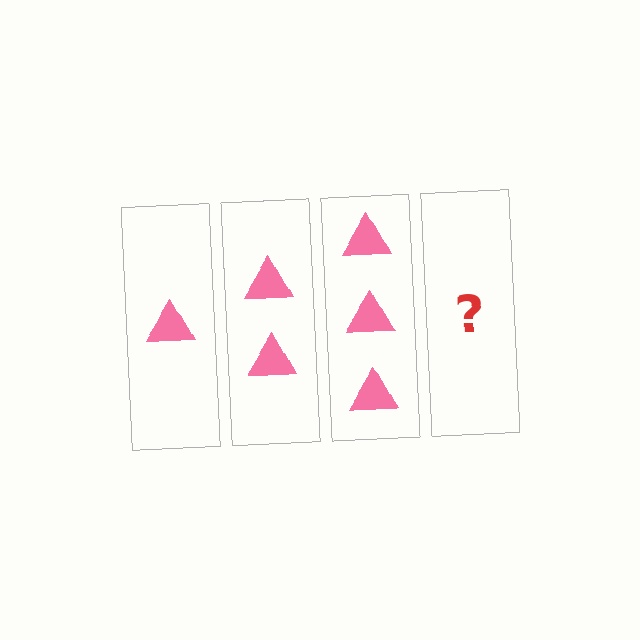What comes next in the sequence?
The next element should be 4 triangles.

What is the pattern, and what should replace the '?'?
The pattern is that each step adds one more triangle. The '?' should be 4 triangles.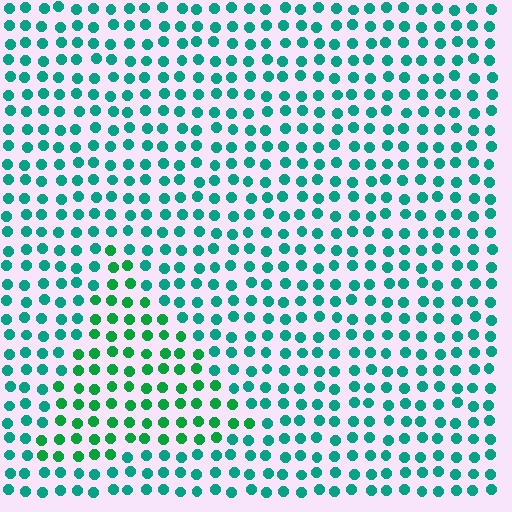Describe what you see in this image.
The image is filled with small teal elements in a uniform arrangement. A triangle-shaped region is visible where the elements are tinted to a slightly different hue, forming a subtle color boundary.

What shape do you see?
I see a triangle.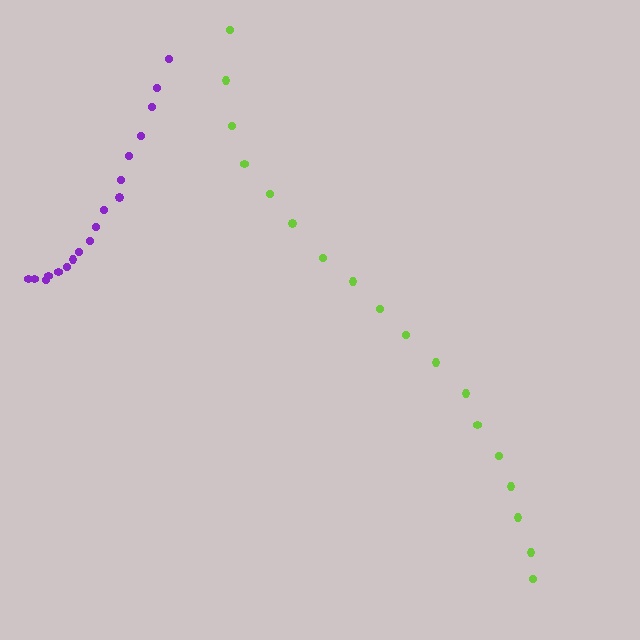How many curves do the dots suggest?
There are 2 distinct paths.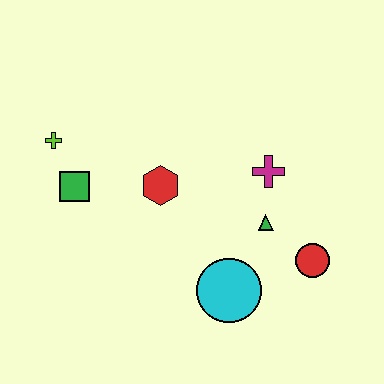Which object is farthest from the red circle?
The lime cross is farthest from the red circle.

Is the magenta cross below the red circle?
No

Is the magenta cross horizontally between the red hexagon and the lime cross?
No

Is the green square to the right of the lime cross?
Yes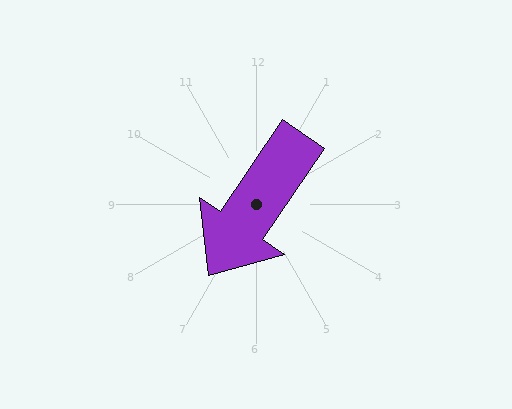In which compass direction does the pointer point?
Southwest.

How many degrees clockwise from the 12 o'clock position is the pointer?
Approximately 214 degrees.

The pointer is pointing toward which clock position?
Roughly 7 o'clock.